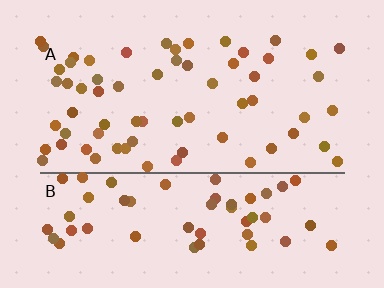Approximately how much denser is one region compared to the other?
Approximately 1.1× — region B over region A.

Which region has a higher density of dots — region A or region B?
B (the bottom).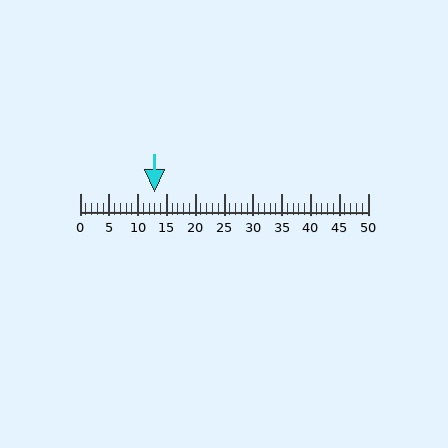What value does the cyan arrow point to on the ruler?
The cyan arrow points to approximately 13.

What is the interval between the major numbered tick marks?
The major tick marks are spaced 5 units apart.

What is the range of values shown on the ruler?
The ruler shows values from 0 to 50.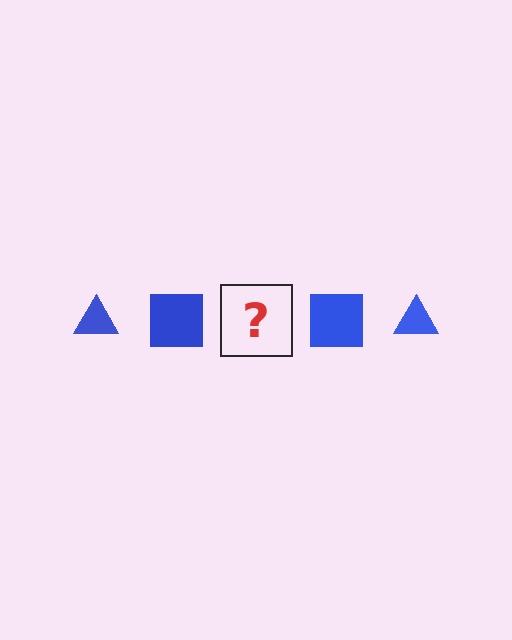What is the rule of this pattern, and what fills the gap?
The rule is that the pattern cycles through triangle, square shapes in blue. The gap should be filled with a blue triangle.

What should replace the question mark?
The question mark should be replaced with a blue triangle.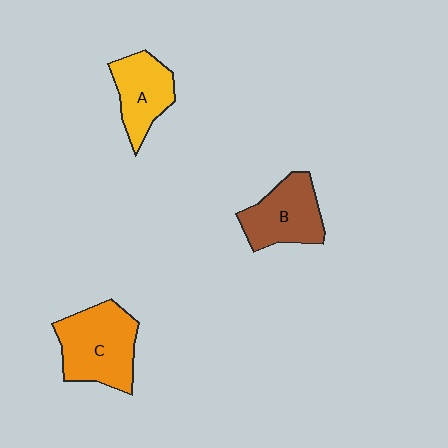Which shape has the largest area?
Shape C (orange).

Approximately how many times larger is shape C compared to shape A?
Approximately 1.4 times.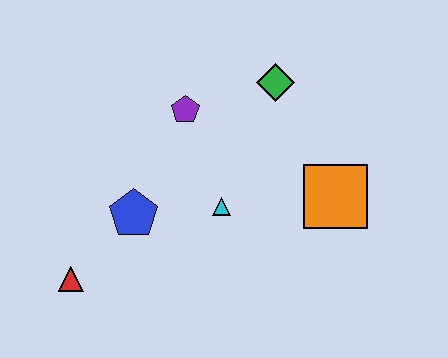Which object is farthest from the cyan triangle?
The red triangle is farthest from the cyan triangle.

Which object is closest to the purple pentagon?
The green diamond is closest to the purple pentagon.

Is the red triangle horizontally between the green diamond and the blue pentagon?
No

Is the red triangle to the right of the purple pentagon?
No